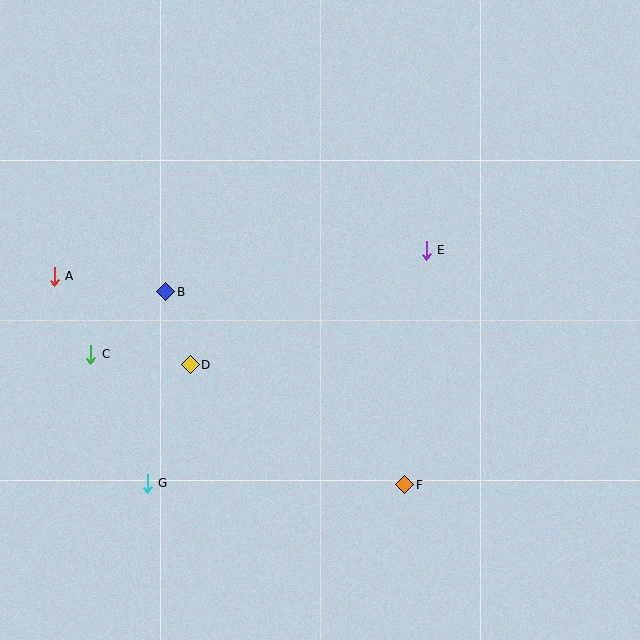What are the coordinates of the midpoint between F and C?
The midpoint between F and C is at (248, 419).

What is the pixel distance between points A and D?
The distance between A and D is 162 pixels.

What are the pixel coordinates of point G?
Point G is at (147, 483).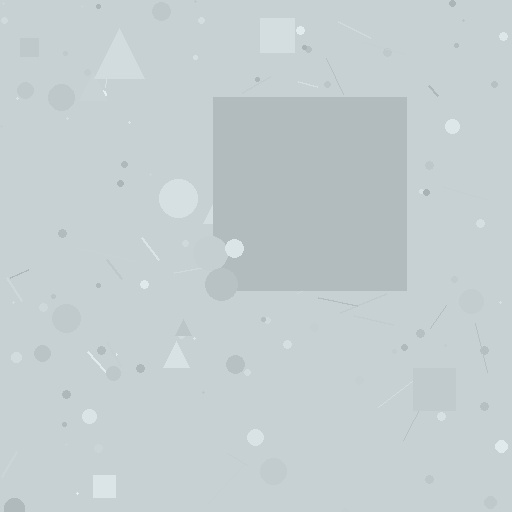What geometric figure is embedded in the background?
A square is embedded in the background.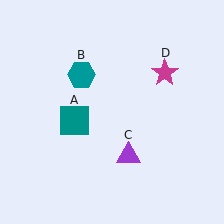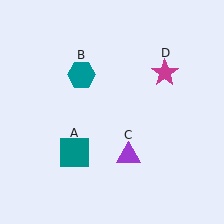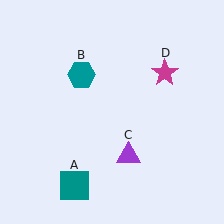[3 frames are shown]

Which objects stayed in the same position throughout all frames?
Teal hexagon (object B) and purple triangle (object C) and magenta star (object D) remained stationary.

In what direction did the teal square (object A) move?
The teal square (object A) moved down.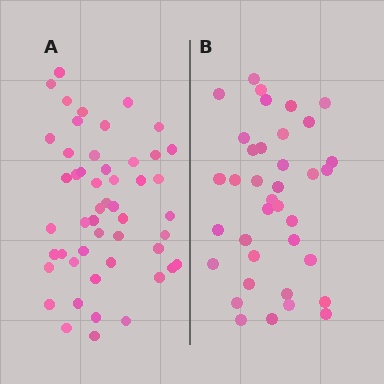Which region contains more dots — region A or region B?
Region A (the left region) has more dots.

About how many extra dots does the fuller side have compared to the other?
Region A has approximately 15 more dots than region B.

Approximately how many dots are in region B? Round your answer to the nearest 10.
About 40 dots. (The exact count is 37, which rounds to 40.)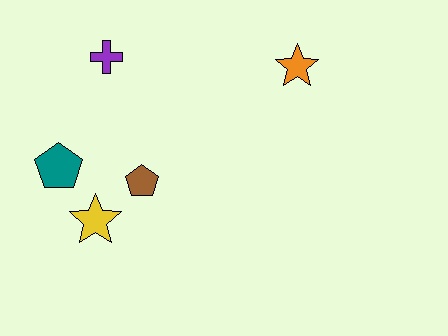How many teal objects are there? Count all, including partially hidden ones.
There is 1 teal object.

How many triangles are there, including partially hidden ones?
There are no triangles.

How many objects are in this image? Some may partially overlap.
There are 5 objects.